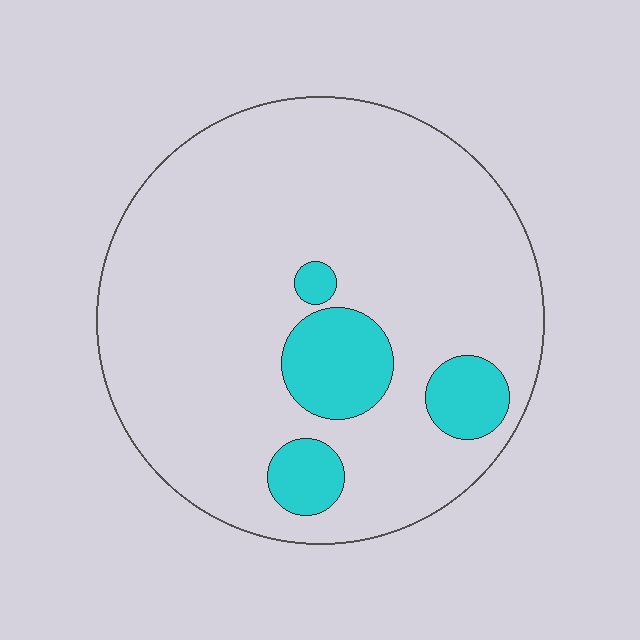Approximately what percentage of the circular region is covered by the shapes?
Approximately 15%.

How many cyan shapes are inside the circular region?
4.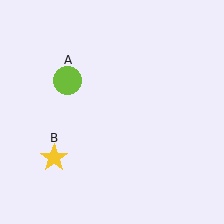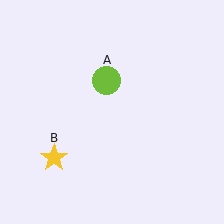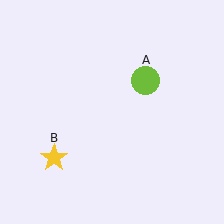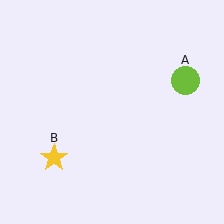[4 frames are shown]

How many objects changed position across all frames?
1 object changed position: lime circle (object A).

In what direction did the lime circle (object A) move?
The lime circle (object A) moved right.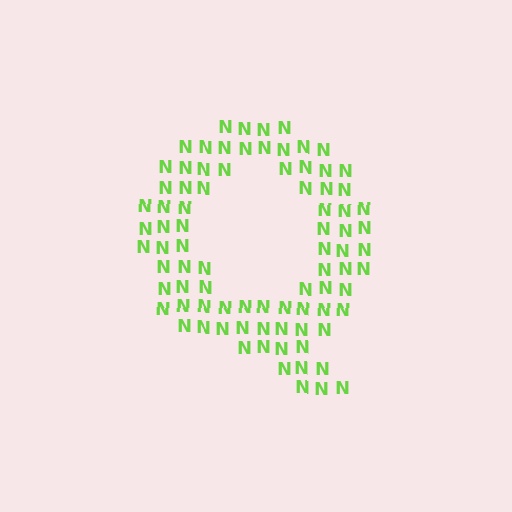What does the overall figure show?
The overall figure shows the letter Q.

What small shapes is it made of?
It is made of small letter N's.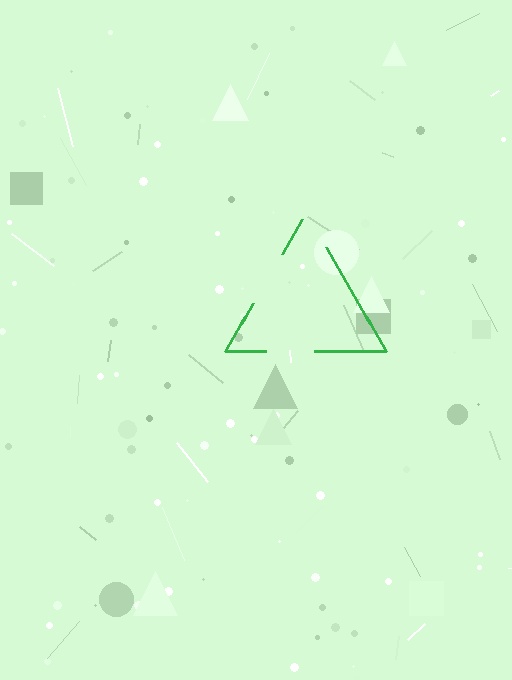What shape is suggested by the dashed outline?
The dashed outline suggests a triangle.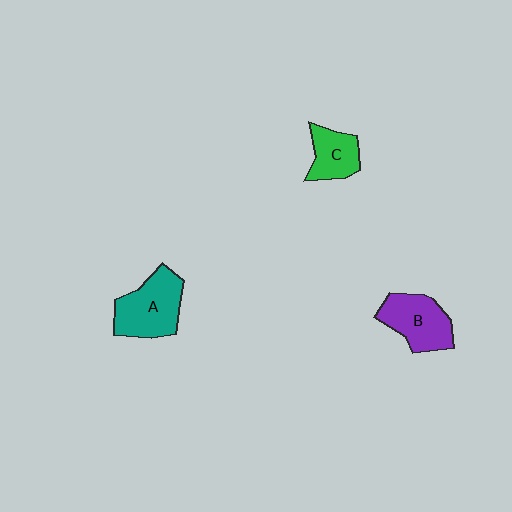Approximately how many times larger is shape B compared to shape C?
Approximately 1.4 times.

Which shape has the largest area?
Shape A (teal).